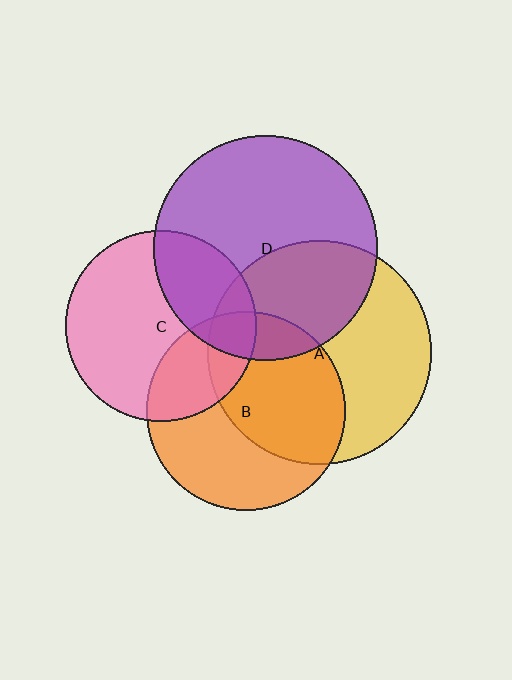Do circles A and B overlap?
Yes.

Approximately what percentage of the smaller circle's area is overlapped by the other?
Approximately 50%.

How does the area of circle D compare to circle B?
Approximately 1.3 times.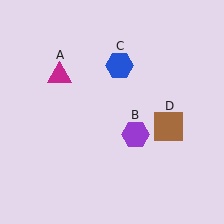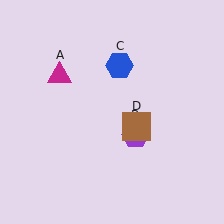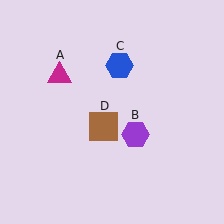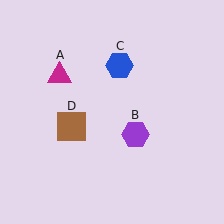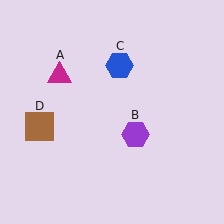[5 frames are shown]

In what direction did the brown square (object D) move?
The brown square (object D) moved left.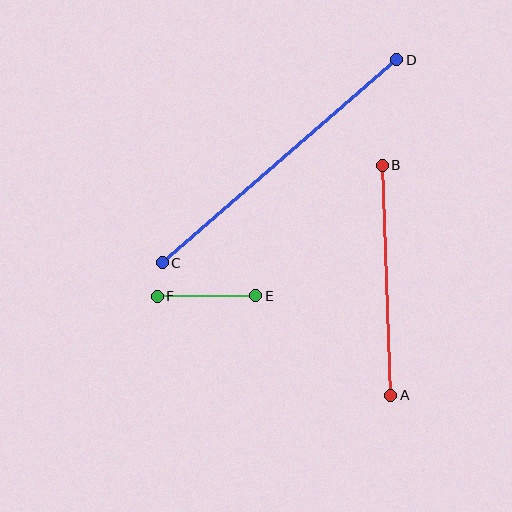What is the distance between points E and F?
The distance is approximately 99 pixels.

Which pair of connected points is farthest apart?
Points C and D are farthest apart.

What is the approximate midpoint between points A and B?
The midpoint is at approximately (387, 280) pixels.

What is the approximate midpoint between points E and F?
The midpoint is at approximately (206, 296) pixels.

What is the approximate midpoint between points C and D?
The midpoint is at approximately (280, 161) pixels.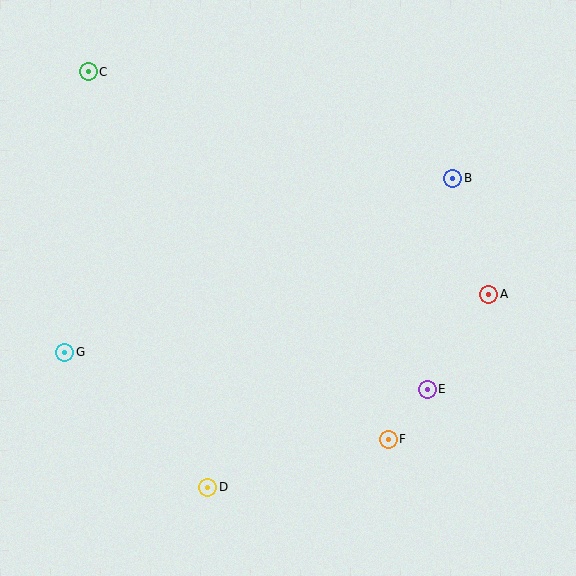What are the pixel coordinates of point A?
Point A is at (489, 295).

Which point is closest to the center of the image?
Point E at (427, 390) is closest to the center.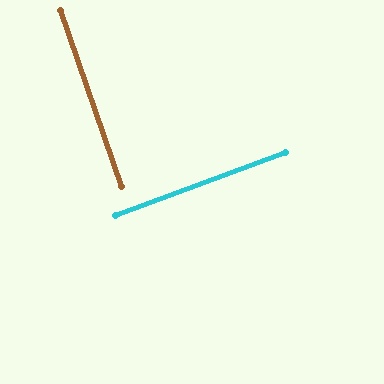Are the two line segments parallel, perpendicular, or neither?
Perpendicular — they meet at approximately 89°.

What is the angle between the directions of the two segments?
Approximately 89 degrees.